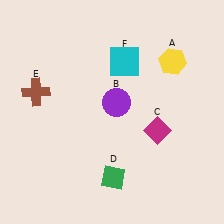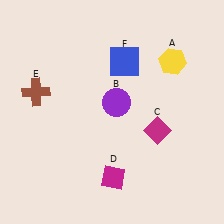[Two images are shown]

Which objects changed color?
D changed from green to magenta. F changed from cyan to blue.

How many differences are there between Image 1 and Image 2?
There are 2 differences between the two images.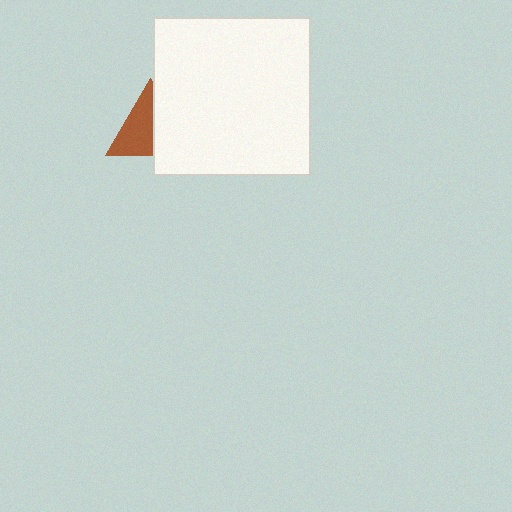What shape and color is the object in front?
The object in front is a white square.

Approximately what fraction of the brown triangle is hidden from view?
Roughly 44% of the brown triangle is hidden behind the white square.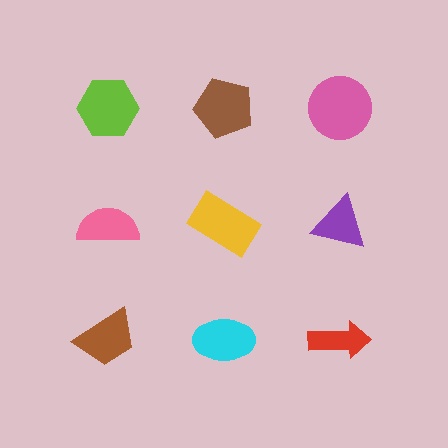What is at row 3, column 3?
A red arrow.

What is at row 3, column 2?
A cyan ellipse.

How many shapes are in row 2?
3 shapes.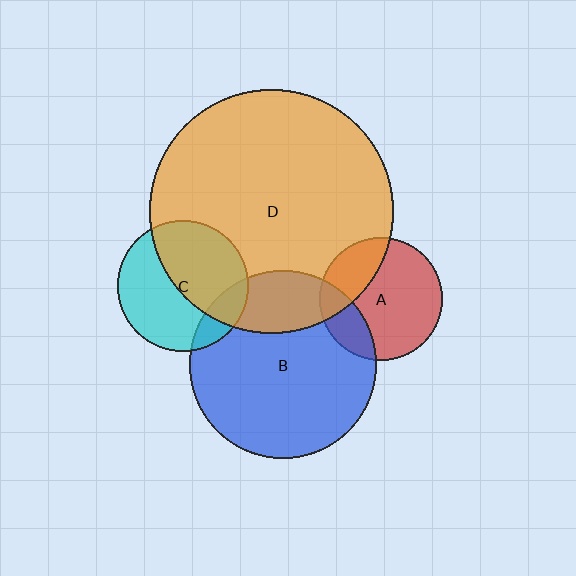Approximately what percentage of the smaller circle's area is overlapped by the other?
Approximately 25%.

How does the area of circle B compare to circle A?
Approximately 2.3 times.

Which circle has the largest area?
Circle D (orange).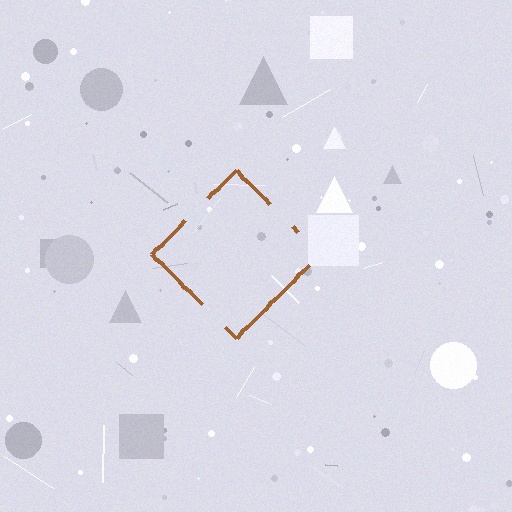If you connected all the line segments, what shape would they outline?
They would outline a diamond.